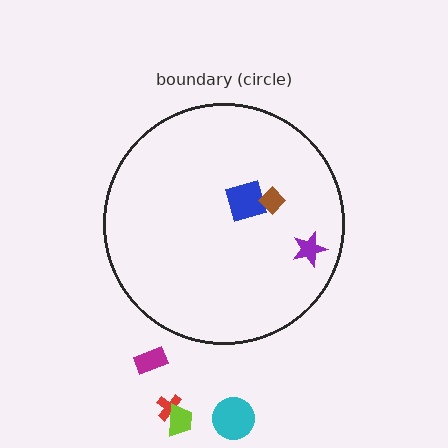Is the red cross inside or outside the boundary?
Outside.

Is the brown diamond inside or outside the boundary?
Inside.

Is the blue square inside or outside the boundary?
Inside.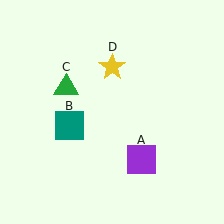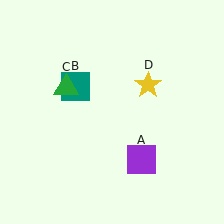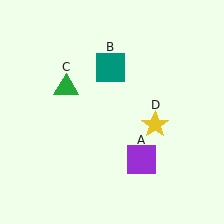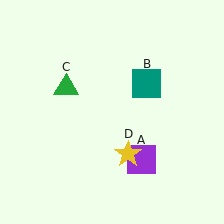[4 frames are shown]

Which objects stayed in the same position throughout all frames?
Purple square (object A) and green triangle (object C) remained stationary.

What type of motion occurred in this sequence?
The teal square (object B), yellow star (object D) rotated clockwise around the center of the scene.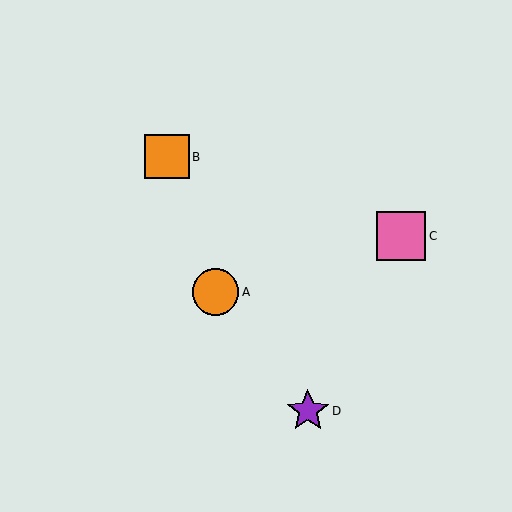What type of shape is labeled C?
Shape C is a pink square.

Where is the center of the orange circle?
The center of the orange circle is at (215, 292).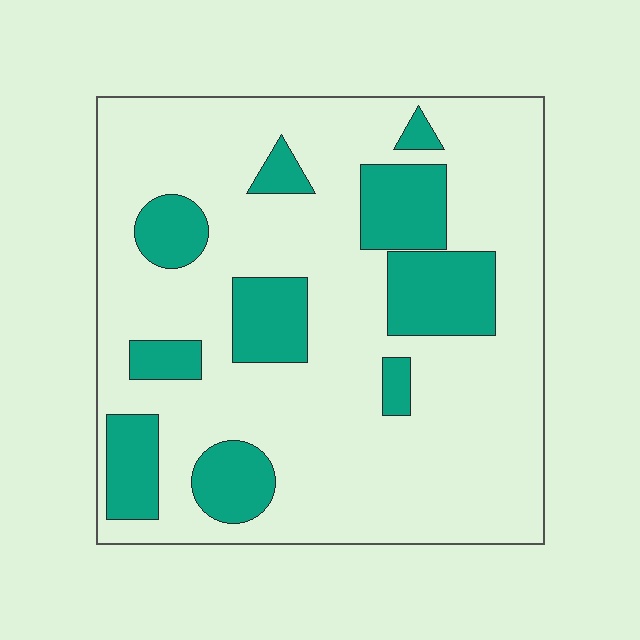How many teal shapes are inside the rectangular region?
10.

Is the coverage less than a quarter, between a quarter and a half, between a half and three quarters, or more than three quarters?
Less than a quarter.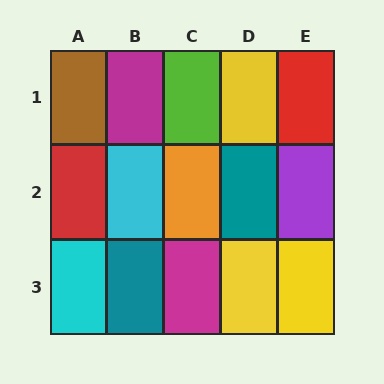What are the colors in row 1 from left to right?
Brown, magenta, lime, yellow, red.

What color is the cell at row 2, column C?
Orange.